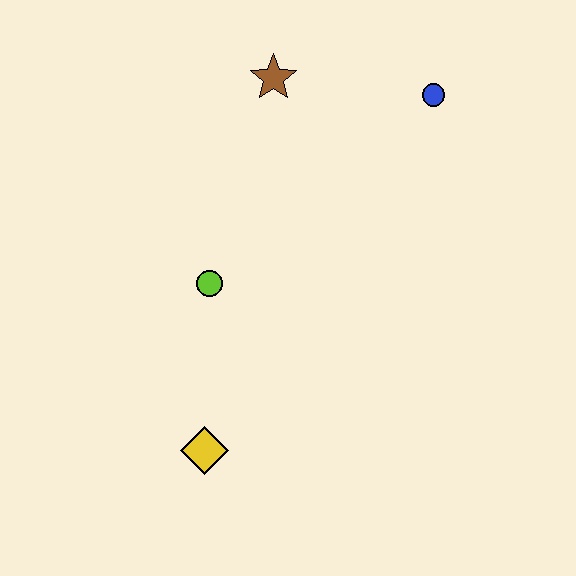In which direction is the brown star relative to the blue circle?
The brown star is to the left of the blue circle.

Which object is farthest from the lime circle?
The blue circle is farthest from the lime circle.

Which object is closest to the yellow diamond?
The lime circle is closest to the yellow diamond.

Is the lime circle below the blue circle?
Yes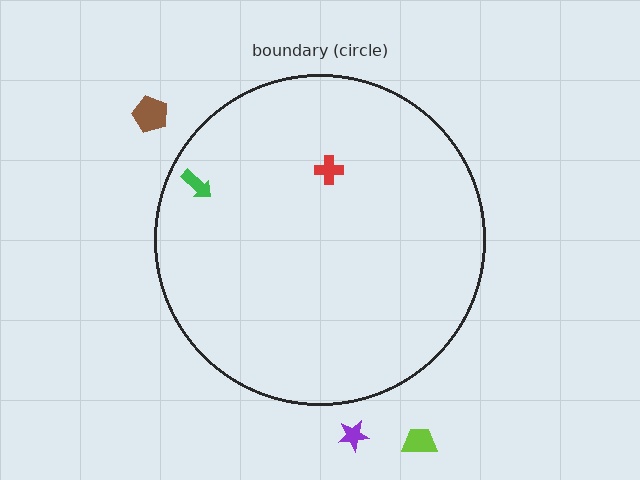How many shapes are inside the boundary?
2 inside, 3 outside.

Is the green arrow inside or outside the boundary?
Inside.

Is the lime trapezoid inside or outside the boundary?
Outside.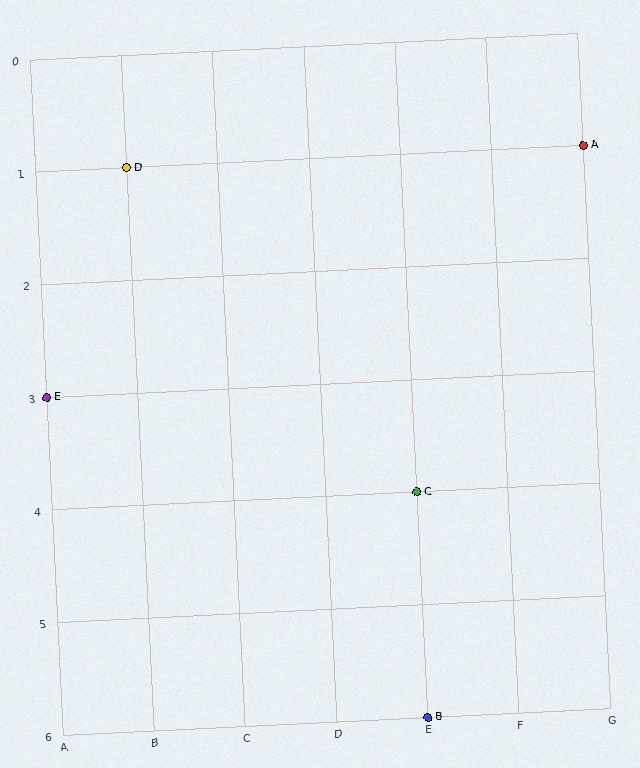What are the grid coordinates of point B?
Point B is at grid coordinates (E, 6).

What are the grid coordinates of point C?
Point C is at grid coordinates (E, 4).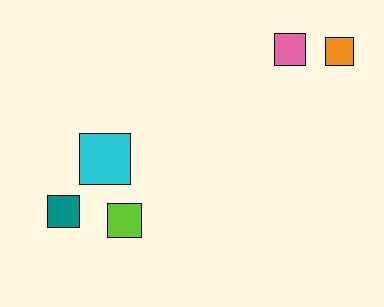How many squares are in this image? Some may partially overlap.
There are 5 squares.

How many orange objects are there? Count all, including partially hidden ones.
There is 1 orange object.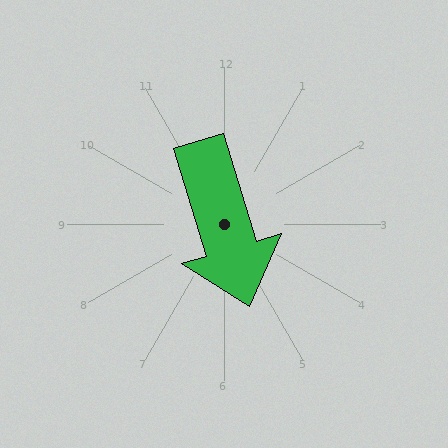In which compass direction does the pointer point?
South.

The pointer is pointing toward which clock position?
Roughly 5 o'clock.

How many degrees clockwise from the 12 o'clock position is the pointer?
Approximately 163 degrees.